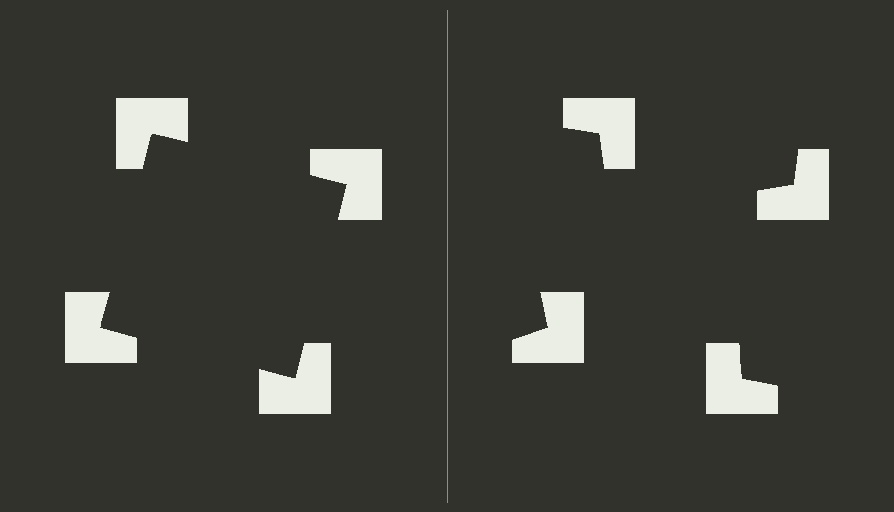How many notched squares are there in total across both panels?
8 — 4 on each side.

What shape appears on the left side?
An illusory square.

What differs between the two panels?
The notched squares are positioned identically on both sides; only the wedge orientations differ. On the left they align to a square; on the right they are misaligned.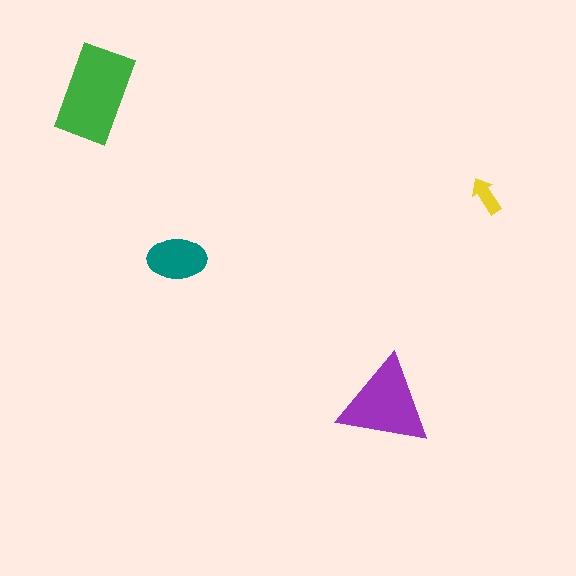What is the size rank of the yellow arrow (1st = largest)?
4th.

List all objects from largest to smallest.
The green rectangle, the purple triangle, the teal ellipse, the yellow arrow.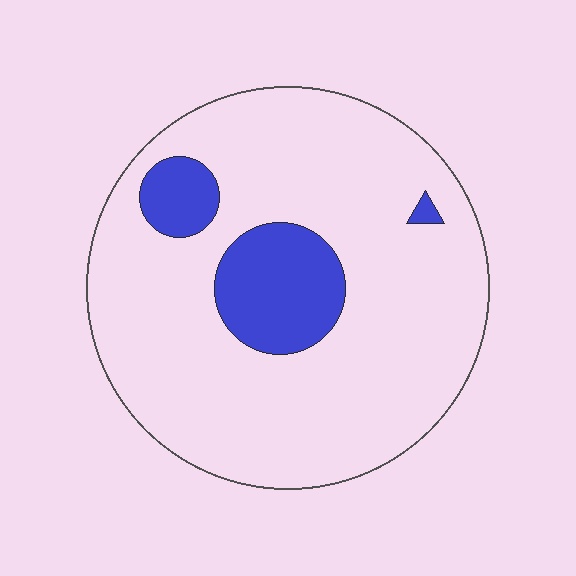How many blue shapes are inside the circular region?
3.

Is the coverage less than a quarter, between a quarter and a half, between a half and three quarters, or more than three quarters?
Less than a quarter.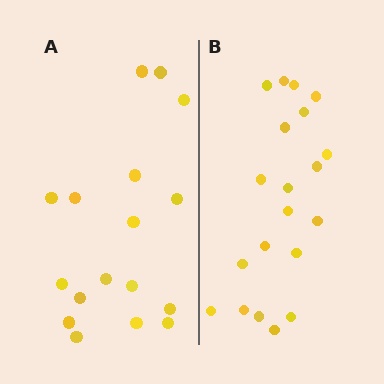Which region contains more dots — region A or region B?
Region B (the right region) has more dots.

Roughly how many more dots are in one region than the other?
Region B has just a few more — roughly 2 or 3 more dots than region A.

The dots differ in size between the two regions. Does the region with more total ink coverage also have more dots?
No. Region A has more total ink coverage because its dots are larger, but region B actually contains more individual dots. Total area can be misleading — the number of items is what matters here.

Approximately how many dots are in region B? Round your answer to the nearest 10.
About 20 dots.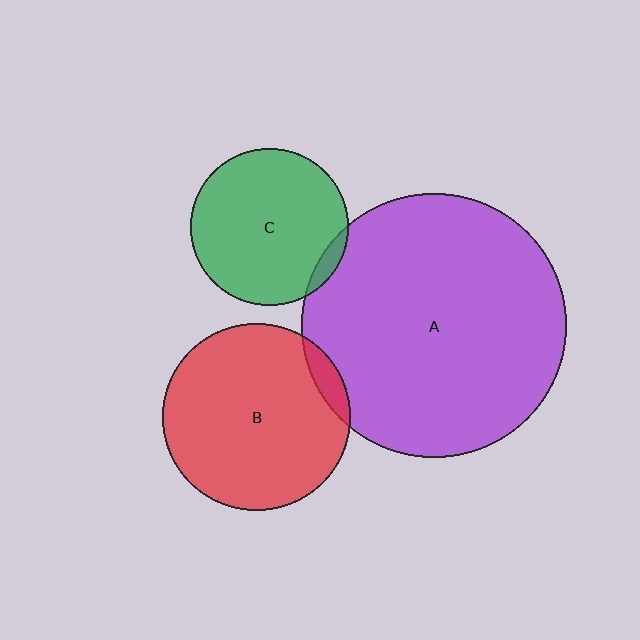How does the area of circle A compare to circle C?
Approximately 2.8 times.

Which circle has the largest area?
Circle A (purple).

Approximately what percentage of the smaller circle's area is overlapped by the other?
Approximately 5%.